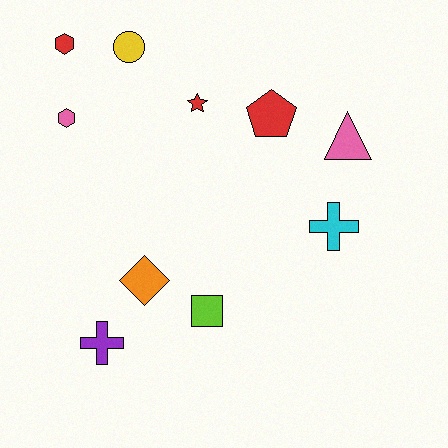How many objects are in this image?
There are 10 objects.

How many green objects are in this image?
There are no green objects.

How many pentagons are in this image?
There is 1 pentagon.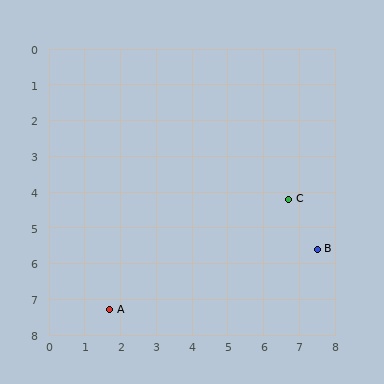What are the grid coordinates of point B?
Point B is at approximately (7.5, 5.6).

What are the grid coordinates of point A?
Point A is at approximately (1.7, 7.3).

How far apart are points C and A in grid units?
Points C and A are about 5.9 grid units apart.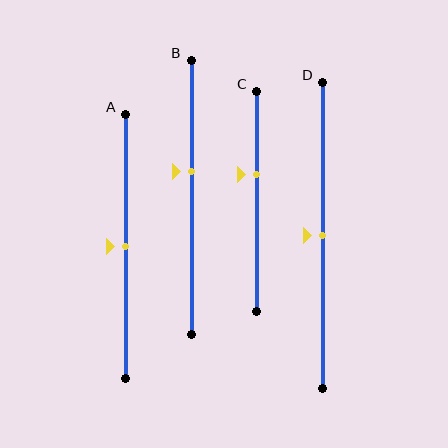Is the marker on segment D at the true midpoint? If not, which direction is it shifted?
Yes, the marker on segment D is at the true midpoint.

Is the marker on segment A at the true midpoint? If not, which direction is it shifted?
Yes, the marker on segment A is at the true midpoint.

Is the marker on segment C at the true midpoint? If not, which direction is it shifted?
No, the marker on segment C is shifted upward by about 12% of the segment length.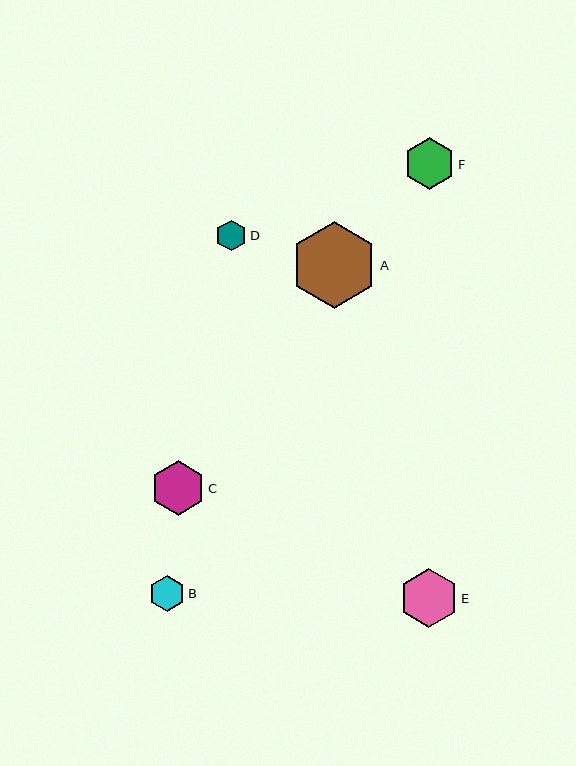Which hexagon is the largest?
Hexagon A is the largest with a size of approximately 86 pixels.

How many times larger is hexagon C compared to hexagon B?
Hexagon C is approximately 1.5 times the size of hexagon B.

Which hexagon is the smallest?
Hexagon D is the smallest with a size of approximately 31 pixels.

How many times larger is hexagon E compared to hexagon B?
Hexagon E is approximately 1.7 times the size of hexagon B.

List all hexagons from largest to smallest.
From largest to smallest: A, E, C, F, B, D.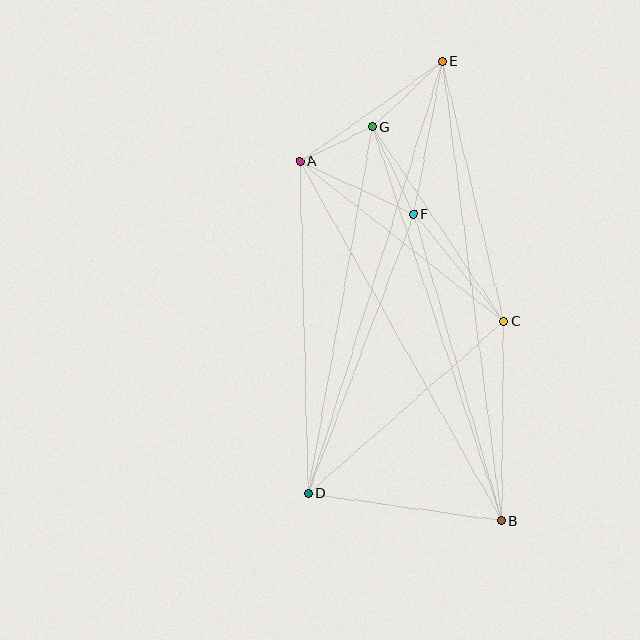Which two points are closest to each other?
Points A and G are closest to each other.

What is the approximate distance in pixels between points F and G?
The distance between F and G is approximately 97 pixels.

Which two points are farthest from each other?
Points B and E are farthest from each other.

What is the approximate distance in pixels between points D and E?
The distance between D and E is approximately 453 pixels.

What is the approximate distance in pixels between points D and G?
The distance between D and G is approximately 372 pixels.